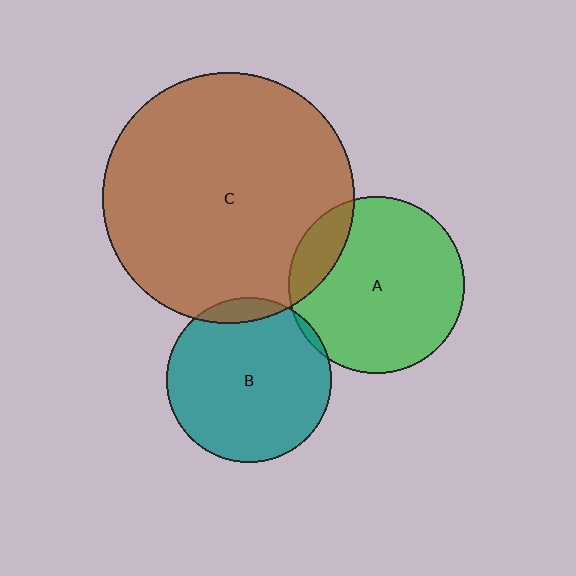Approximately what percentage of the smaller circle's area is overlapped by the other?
Approximately 5%.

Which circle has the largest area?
Circle C (brown).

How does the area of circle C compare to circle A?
Approximately 2.0 times.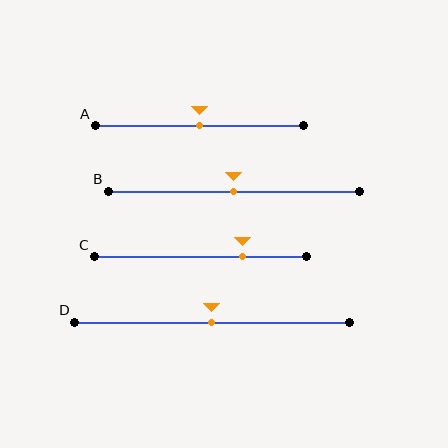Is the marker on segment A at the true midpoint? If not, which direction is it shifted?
Yes, the marker on segment A is at the true midpoint.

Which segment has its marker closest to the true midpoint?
Segment A has its marker closest to the true midpoint.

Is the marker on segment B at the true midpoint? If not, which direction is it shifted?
Yes, the marker on segment B is at the true midpoint.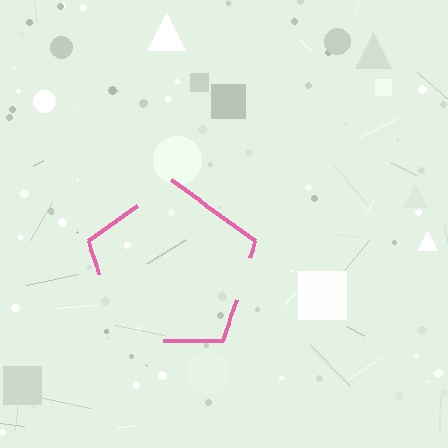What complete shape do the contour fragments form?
The contour fragments form a pentagon.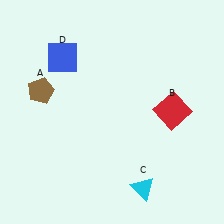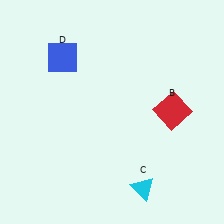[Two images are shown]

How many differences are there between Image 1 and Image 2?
There is 1 difference between the two images.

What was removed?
The brown pentagon (A) was removed in Image 2.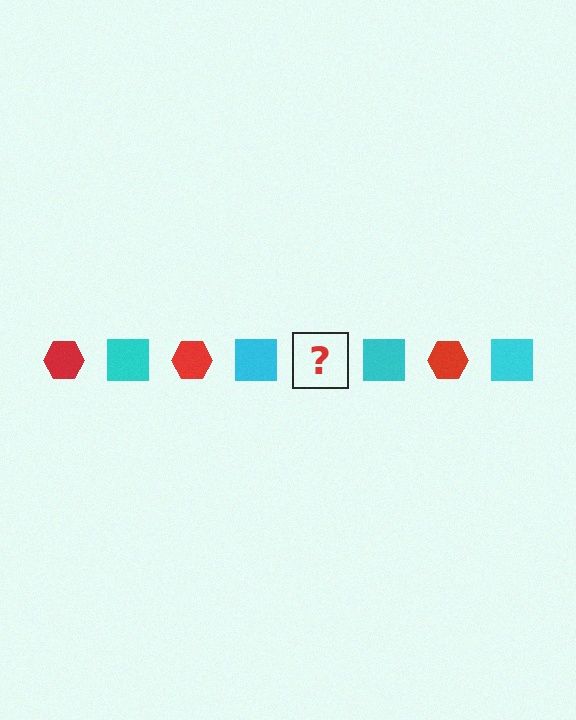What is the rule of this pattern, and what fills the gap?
The rule is that the pattern alternates between red hexagon and cyan square. The gap should be filled with a red hexagon.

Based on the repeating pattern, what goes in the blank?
The blank should be a red hexagon.